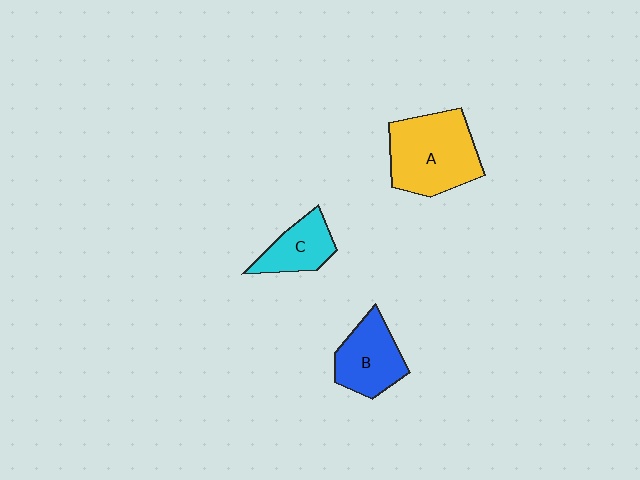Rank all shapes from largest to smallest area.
From largest to smallest: A (yellow), B (blue), C (cyan).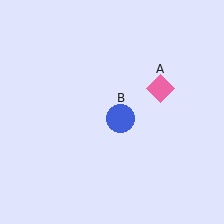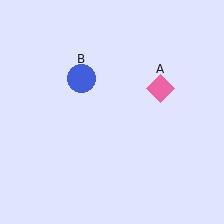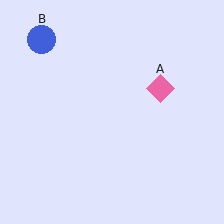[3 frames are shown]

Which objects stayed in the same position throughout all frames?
Pink diamond (object A) remained stationary.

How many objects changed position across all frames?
1 object changed position: blue circle (object B).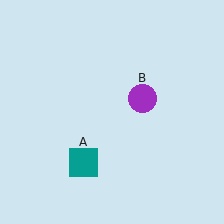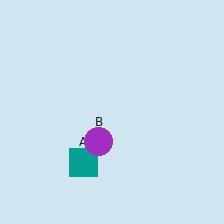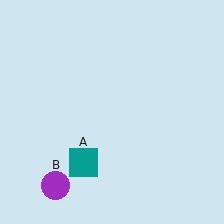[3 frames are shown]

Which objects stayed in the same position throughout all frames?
Teal square (object A) remained stationary.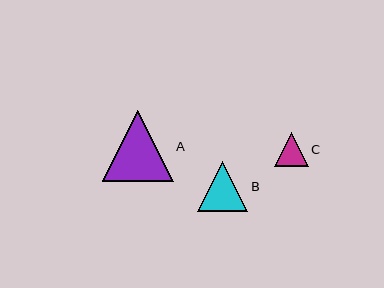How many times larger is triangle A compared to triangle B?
Triangle A is approximately 1.4 times the size of triangle B.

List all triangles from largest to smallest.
From largest to smallest: A, B, C.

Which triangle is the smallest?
Triangle C is the smallest with a size of approximately 34 pixels.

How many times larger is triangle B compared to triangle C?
Triangle B is approximately 1.5 times the size of triangle C.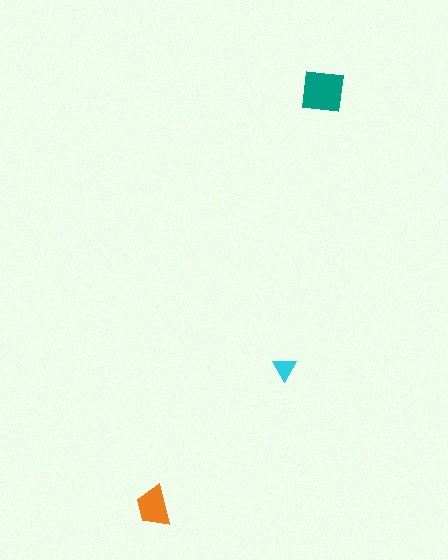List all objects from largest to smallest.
The teal square, the orange trapezoid, the cyan triangle.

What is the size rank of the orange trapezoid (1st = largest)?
2nd.